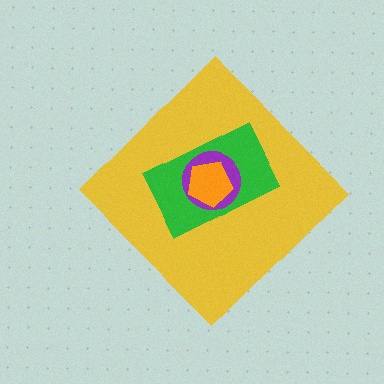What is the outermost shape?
The yellow diamond.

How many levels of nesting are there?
4.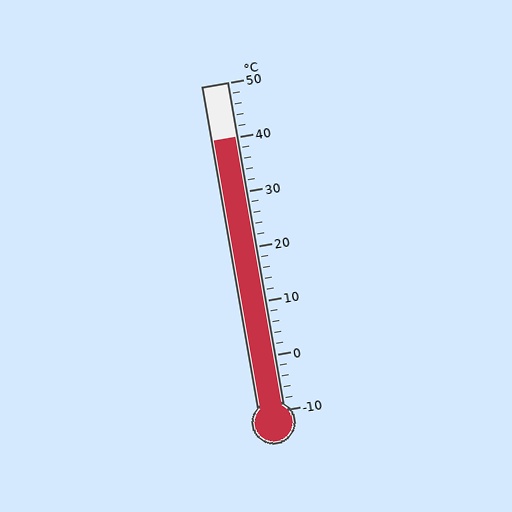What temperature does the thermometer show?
The thermometer shows approximately 40°C.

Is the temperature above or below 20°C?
The temperature is above 20°C.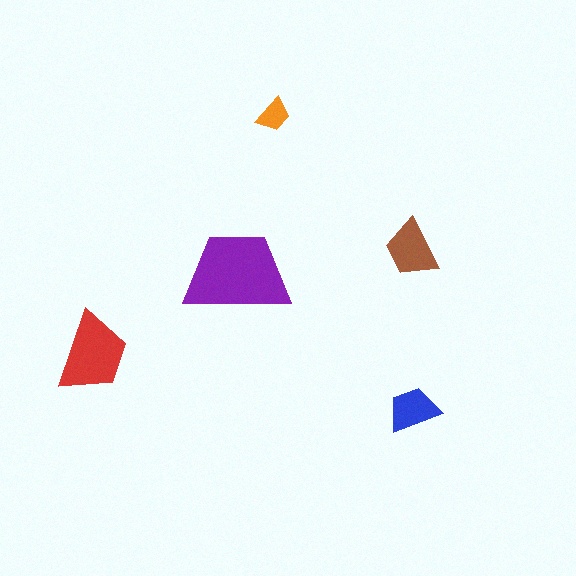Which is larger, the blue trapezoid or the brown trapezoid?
The brown one.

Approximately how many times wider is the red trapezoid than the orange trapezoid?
About 2.5 times wider.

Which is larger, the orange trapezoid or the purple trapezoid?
The purple one.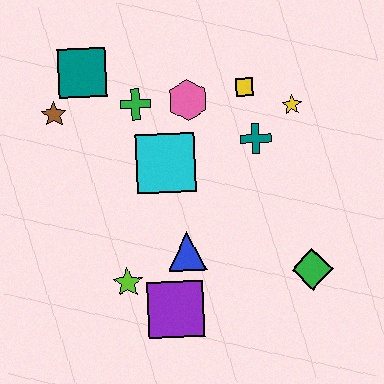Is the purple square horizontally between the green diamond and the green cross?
Yes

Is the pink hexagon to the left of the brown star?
No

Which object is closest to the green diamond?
The blue triangle is closest to the green diamond.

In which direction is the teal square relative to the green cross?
The teal square is to the left of the green cross.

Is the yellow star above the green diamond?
Yes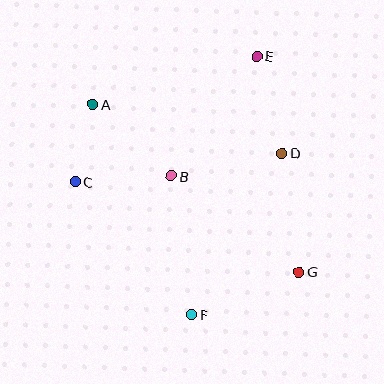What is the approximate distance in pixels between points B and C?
The distance between B and C is approximately 96 pixels.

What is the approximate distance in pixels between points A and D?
The distance between A and D is approximately 196 pixels.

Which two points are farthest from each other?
Points E and F are farthest from each other.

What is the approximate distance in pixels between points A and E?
The distance between A and E is approximately 171 pixels.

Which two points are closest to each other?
Points A and C are closest to each other.